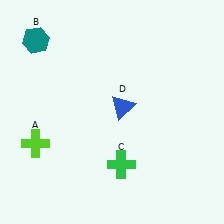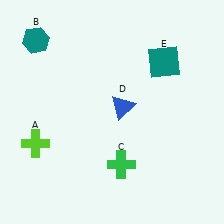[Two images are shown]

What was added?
A teal square (E) was added in Image 2.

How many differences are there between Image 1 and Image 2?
There is 1 difference between the two images.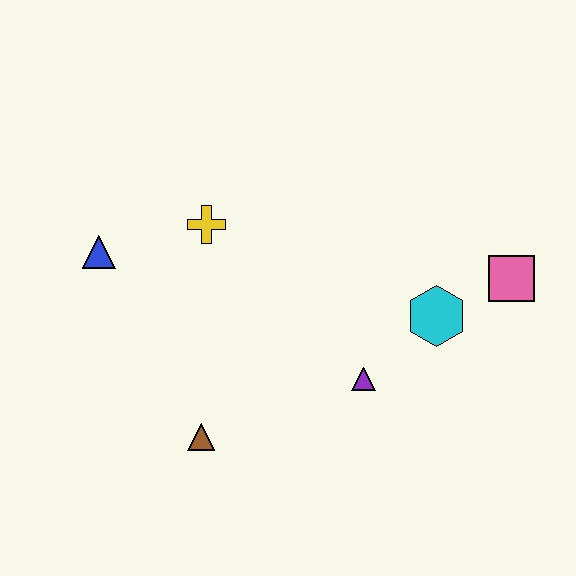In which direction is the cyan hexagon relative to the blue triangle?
The cyan hexagon is to the right of the blue triangle.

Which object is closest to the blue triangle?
The yellow cross is closest to the blue triangle.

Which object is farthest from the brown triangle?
The pink square is farthest from the brown triangle.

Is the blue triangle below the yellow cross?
Yes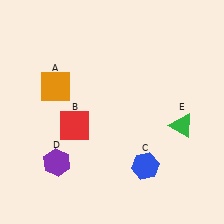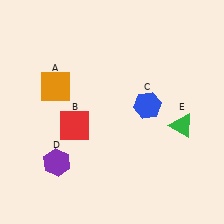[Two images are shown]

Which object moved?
The blue hexagon (C) moved up.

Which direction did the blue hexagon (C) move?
The blue hexagon (C) moved up.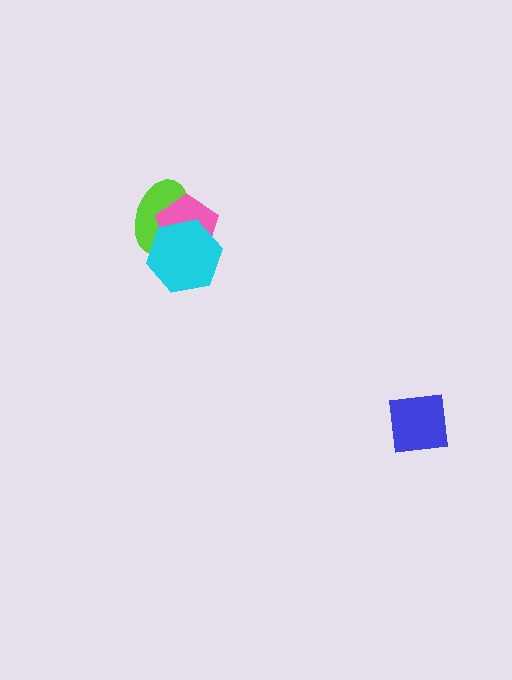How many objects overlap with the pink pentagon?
2 objects overlap with the pink pentagon.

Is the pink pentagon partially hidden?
Yes, it is partially covered by another shape.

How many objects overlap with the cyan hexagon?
2 objects overlap with the cyan hexagon.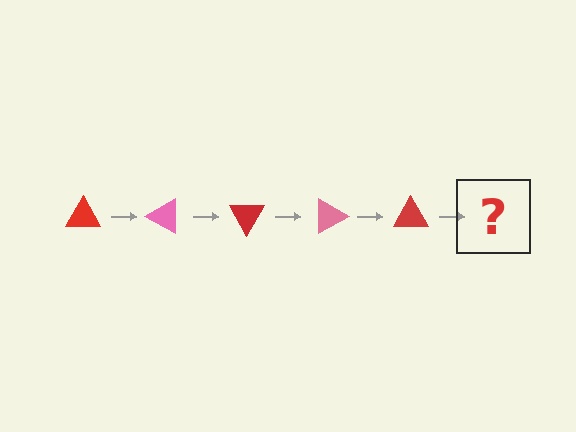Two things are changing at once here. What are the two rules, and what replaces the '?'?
The two rules are that it rotates 30 degrees each step and the color cycles through red and pink. The '?' should be a pink triangle, rotated 150 degrees from the start.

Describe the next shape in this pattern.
It should be a pink triangle, rotated 150 degrees from the start.